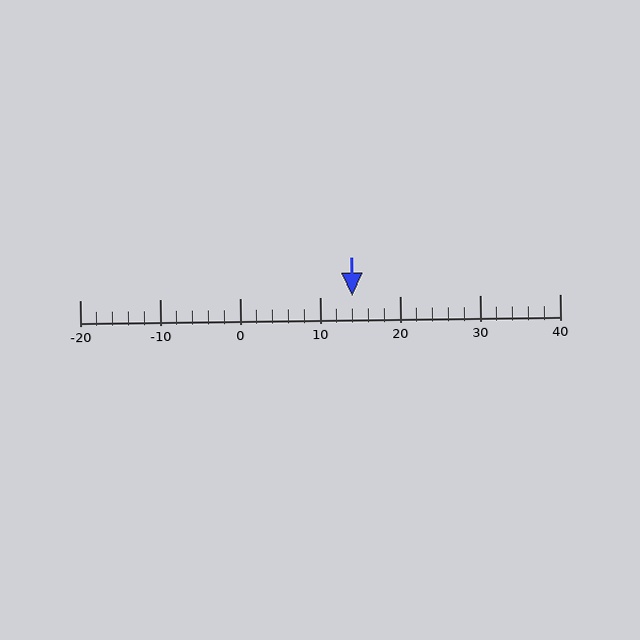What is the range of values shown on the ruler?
The ruler shows values from -20 to 40.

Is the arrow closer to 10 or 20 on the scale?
The arrow is closer to 10.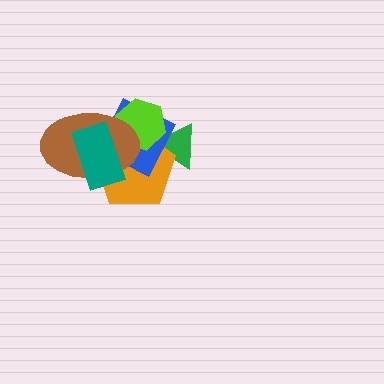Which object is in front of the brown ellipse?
The teal rectangle is in front of the brown ellipse.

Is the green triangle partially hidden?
Yes, it is partially covered by another shape.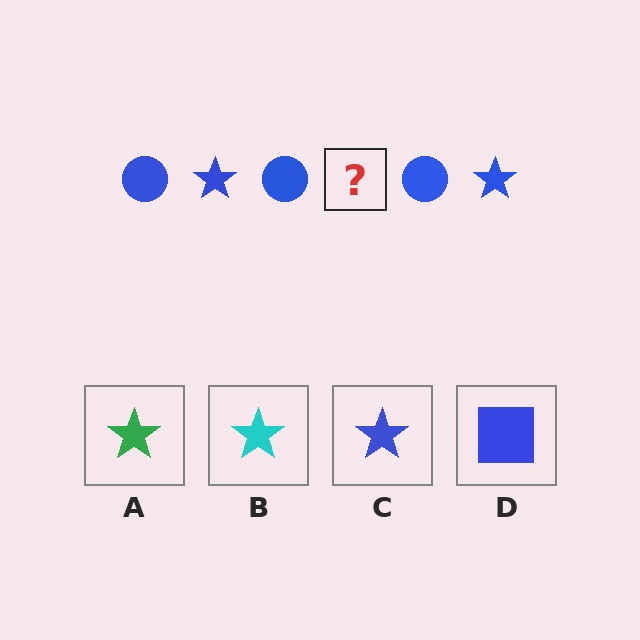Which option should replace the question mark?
Option C.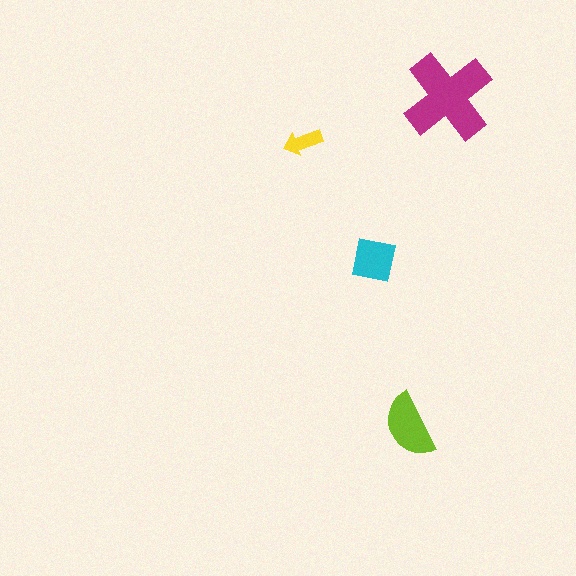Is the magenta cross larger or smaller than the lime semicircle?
Larger.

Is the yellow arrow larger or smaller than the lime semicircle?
Smaller.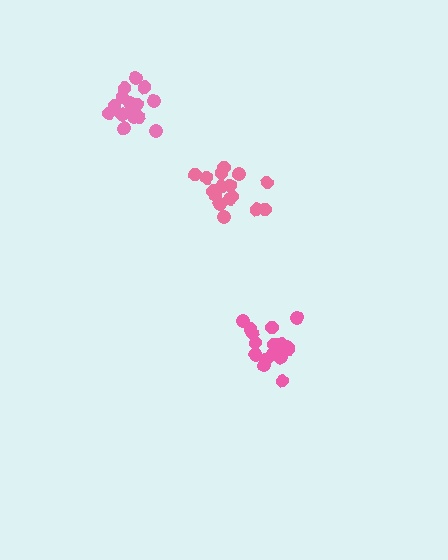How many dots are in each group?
Group 1: 16 dots, Group 2: 15 dots, Group 3: 18 dots (49 total).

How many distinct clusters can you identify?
There are 3 distinct clusters.